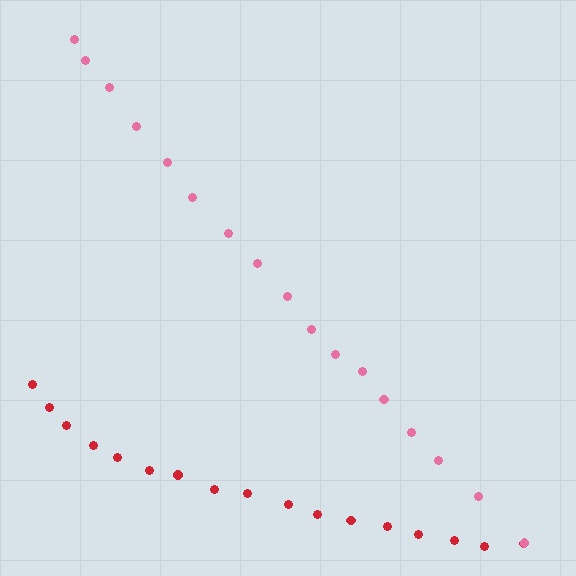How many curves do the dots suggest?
There are 2 distinct paths.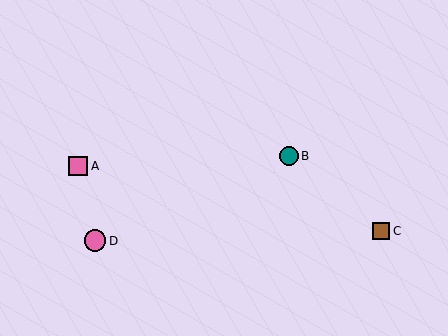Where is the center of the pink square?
The center of the pink square is at (78, 166).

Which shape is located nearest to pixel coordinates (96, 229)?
The pink circle (labeled D) at (95, 241) is nearest to that location.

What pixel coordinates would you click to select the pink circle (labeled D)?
Click at (95, 241) to select the pink circle D.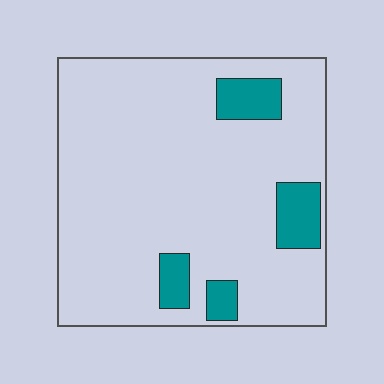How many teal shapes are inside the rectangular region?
4.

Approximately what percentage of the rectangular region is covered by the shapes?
Approximately 10%.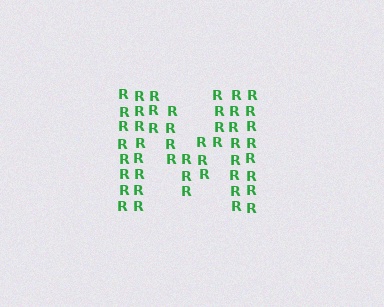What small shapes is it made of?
It is made of small letter R's.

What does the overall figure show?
The overall figure shows the letter M.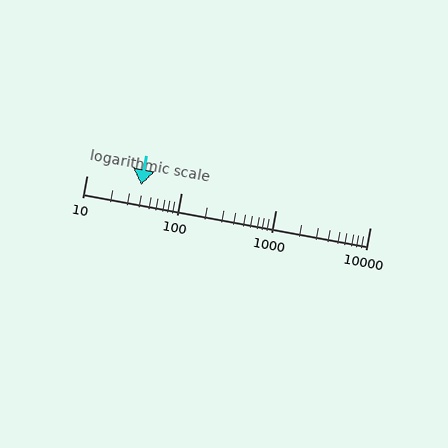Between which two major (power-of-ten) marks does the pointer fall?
The pointer is between 10 and 100.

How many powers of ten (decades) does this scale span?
The scale spans 3 decades, from 10 to 10000.